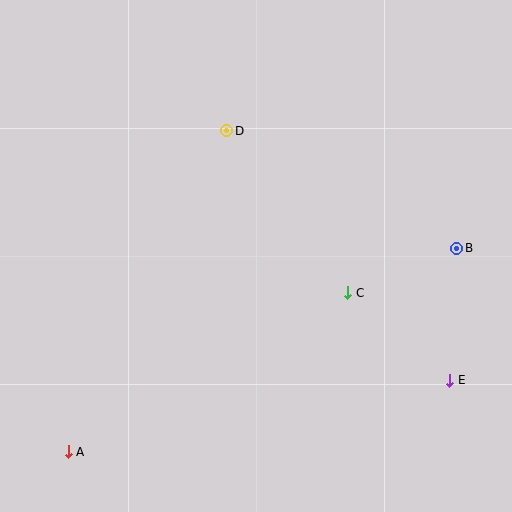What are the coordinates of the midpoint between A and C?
The midpoint between A and C is at (208, 372).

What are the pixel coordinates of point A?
Point A is at (68, 452).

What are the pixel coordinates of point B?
Point B is at (457, 248).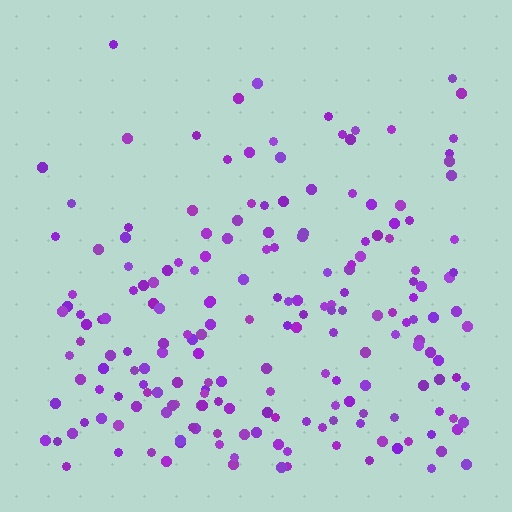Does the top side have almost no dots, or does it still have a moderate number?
Still a moderate number, just noticeably fewer than the bottom.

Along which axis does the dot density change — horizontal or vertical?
Vertical.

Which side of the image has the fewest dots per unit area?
The top.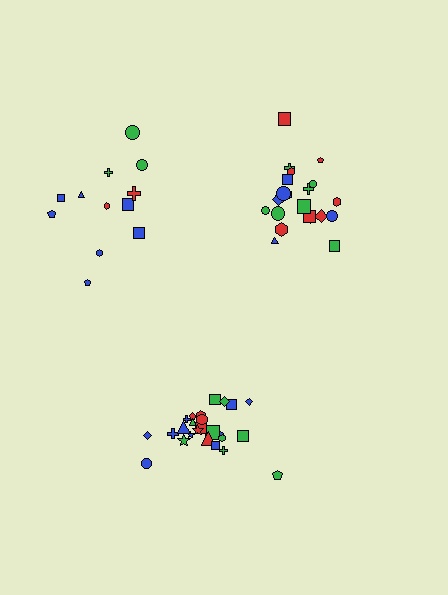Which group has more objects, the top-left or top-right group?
The top-right group.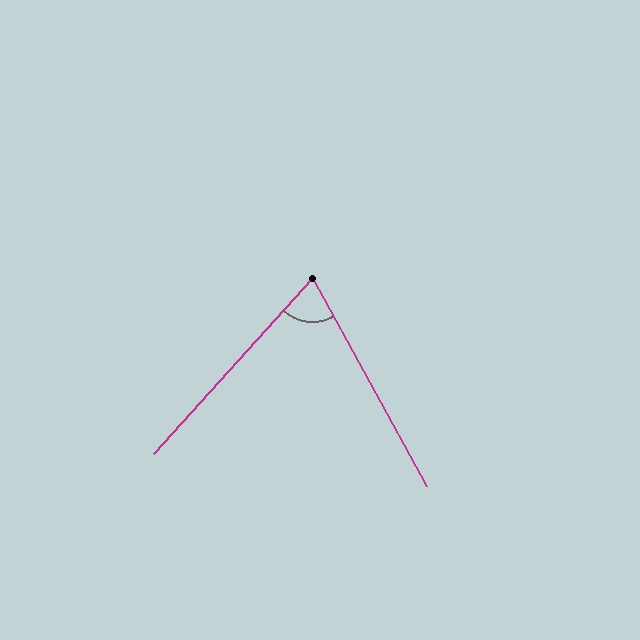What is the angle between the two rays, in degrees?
Approximately 71 degrees.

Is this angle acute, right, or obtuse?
It is acute.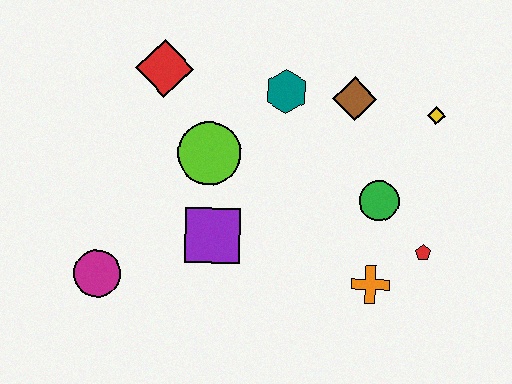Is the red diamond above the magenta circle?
Yes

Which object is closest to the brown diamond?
The teal hexagon is closest to the brown diamond.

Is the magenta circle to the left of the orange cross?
Yes